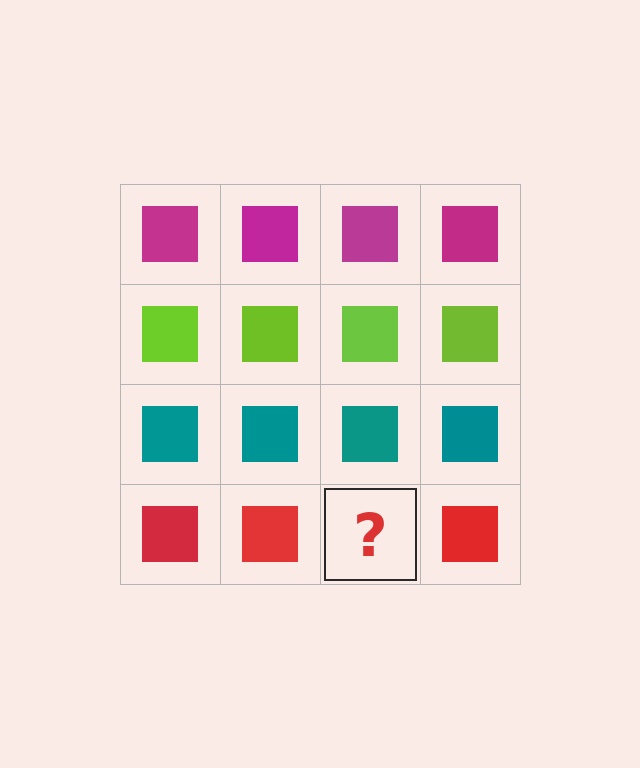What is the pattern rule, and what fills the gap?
The rule is that each row has a consistent color. The gap should be filled with a red square.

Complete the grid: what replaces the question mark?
The question mark should be replaced with a red square.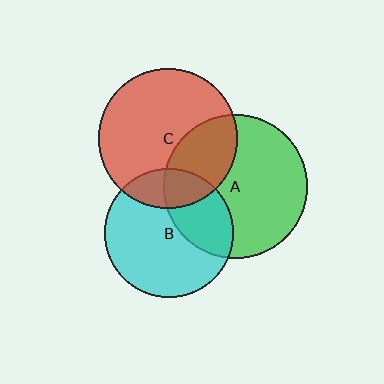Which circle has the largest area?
Circle A (green).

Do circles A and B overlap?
Yes.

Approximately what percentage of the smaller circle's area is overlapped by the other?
Approximately 35%.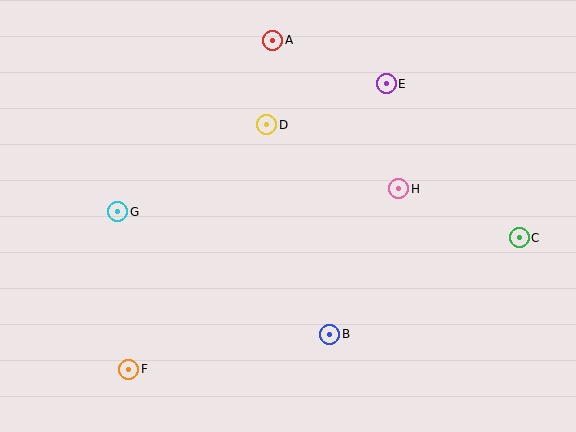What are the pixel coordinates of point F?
Point F is at (129, 369).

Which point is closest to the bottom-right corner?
Point C is closest to the bottom-right corner.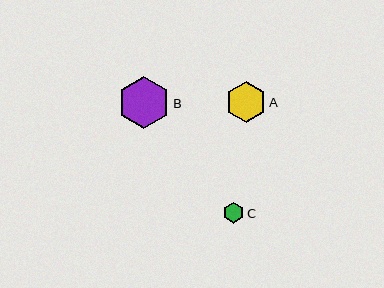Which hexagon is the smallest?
Hexagon C is the smallest with a size of approximately 21 pixels.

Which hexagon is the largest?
Hexagon B is the largest with a size of approximately 52 pixels.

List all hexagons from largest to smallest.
From largest to smallest: B, A, C.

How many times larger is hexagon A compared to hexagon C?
Hexagon A is approximately 1.9 times the size of hexagon C.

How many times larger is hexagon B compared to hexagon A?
Hexagon B is approximately 1.3 times the size of hexagon A.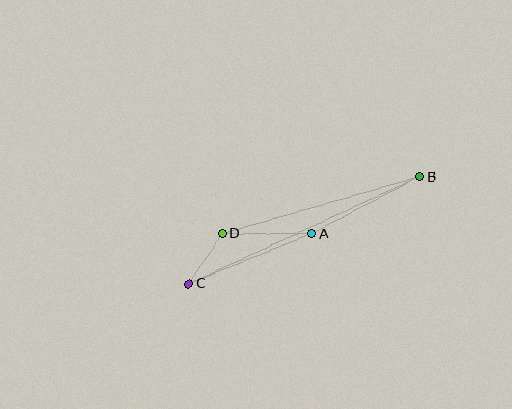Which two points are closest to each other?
Points C and D are closest to each other.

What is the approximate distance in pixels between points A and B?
The distance between A and B is approximately 122 pixels.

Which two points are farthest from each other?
Points B and C are farthest from each other.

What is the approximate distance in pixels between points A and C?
The distance between A and C is approximately 133 pixels.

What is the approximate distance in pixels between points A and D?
The distance between A and D is approximately 90 pixels.